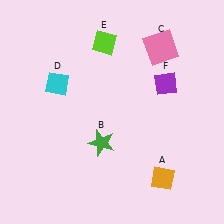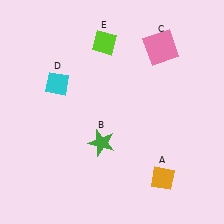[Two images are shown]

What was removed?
The purple diamond (F) was removed in Image 2.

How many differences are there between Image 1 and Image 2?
There is 1 difference between the two images.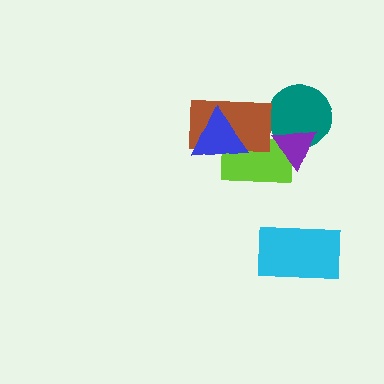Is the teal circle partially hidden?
Yes, it is partially covered by another shape.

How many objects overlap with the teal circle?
1 object overlaps with the teal circle.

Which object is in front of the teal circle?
The purple triangle is in front of the teal circle.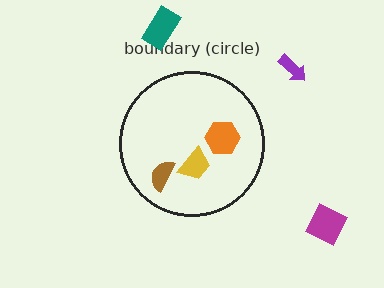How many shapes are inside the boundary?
3 inside, 3 outside.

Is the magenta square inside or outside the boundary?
Outside.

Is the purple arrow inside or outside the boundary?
Outside.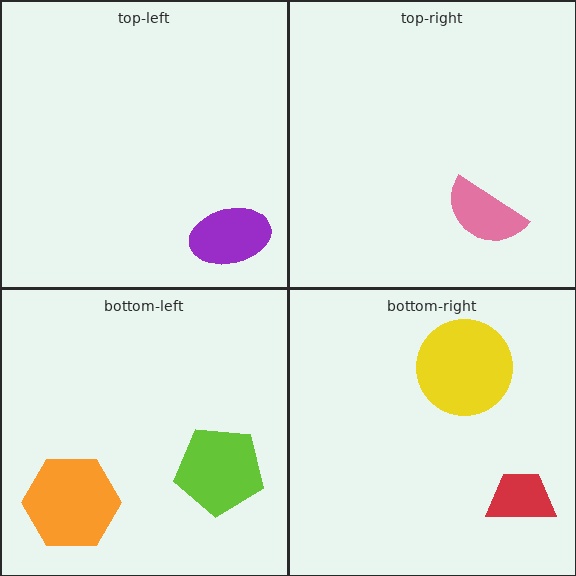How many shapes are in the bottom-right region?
2.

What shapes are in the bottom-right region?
The yellow circle, the red trapezoid.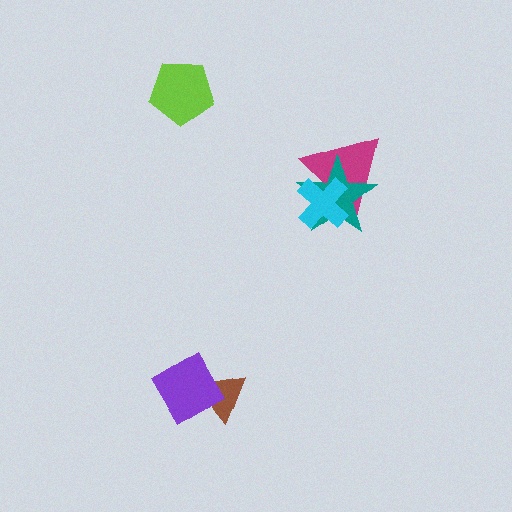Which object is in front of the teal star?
The cyan cross is in front of the teal star.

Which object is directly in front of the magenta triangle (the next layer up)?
The teal star is directly in front of the magenta triangle.